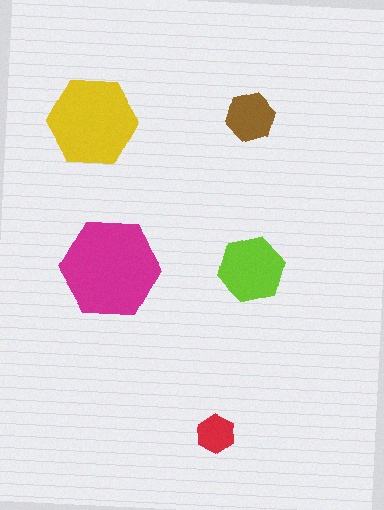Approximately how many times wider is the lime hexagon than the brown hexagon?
About 1.5 times wider.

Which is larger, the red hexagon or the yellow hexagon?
The yellow one.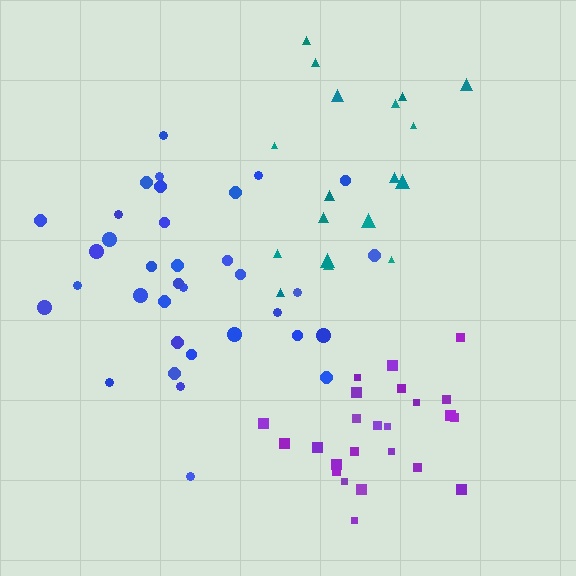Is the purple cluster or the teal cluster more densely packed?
Purple.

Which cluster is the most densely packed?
Purple.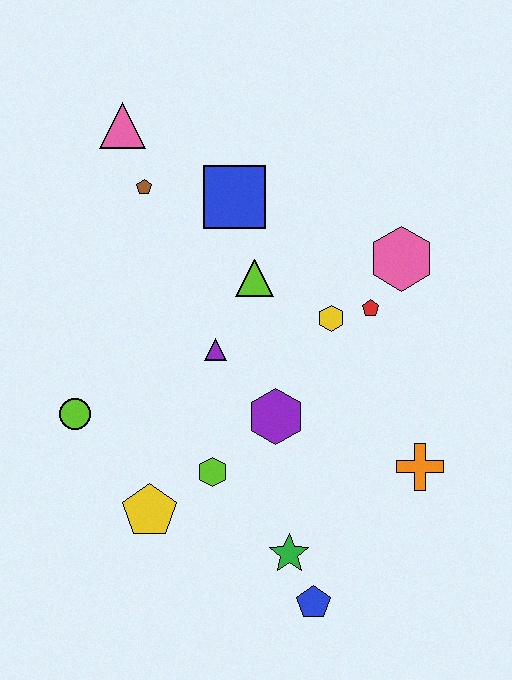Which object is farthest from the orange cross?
The pink triangle is farthest from the orange cross.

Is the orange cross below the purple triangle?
Yes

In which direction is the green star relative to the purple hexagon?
The green star is below the purple hexagon.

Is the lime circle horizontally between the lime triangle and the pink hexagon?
No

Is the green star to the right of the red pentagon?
No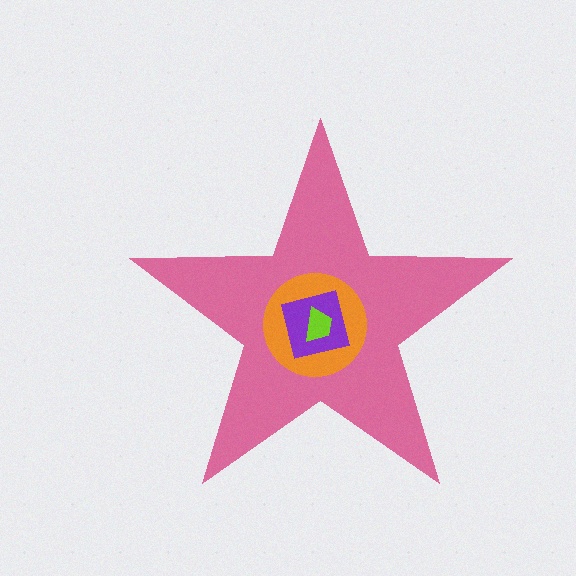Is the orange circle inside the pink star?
Yes.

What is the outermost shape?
The pink star.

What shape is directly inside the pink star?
The orange circle.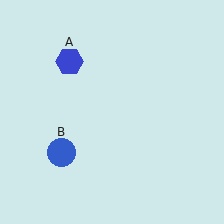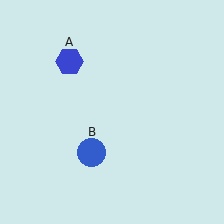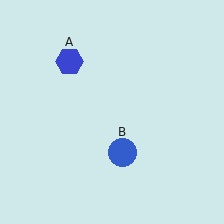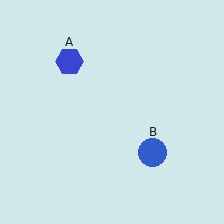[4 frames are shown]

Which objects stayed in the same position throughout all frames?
Blue hexagon (object A) remained stationary.